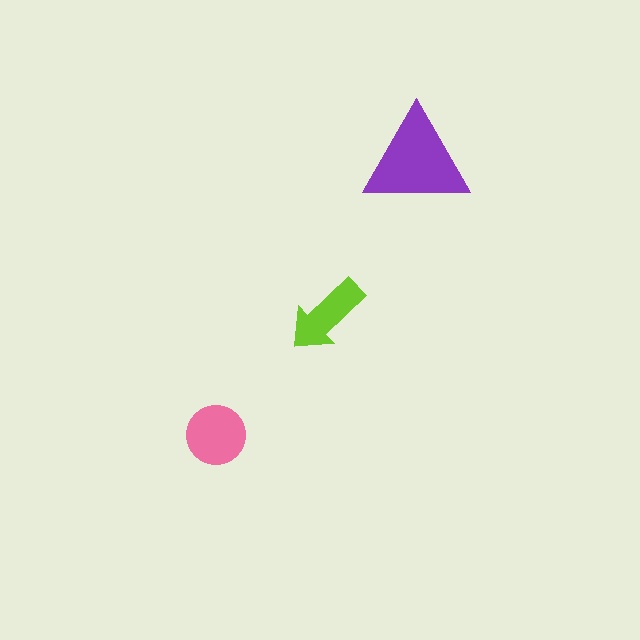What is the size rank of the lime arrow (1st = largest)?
3rd.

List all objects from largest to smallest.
The purple triangle, the pink circle, the lime arrow.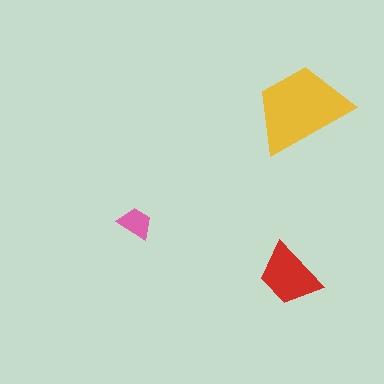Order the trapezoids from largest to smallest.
the yellow one, the red one, the pink one.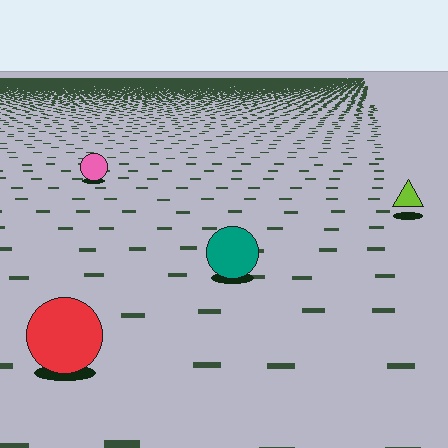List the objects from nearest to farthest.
From nearest to farthest: the red circle, the teal circle, the lime triangle, the pink circle.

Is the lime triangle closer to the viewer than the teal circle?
No. The teal circle is closer — you can tell from the texture gradient: the ground texture is coarser near it.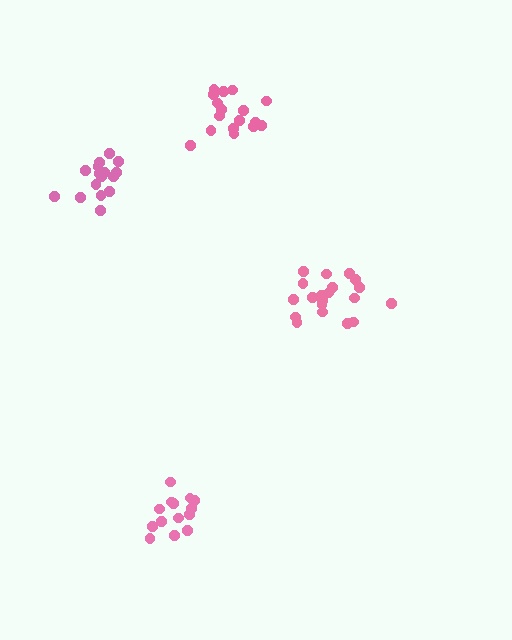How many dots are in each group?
Group 1: 20 dots, Group 2: 17 dots, Group 3: 14 dots, Group 4: 16 dots (67 total).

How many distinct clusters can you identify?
There are 4 distinct clusters.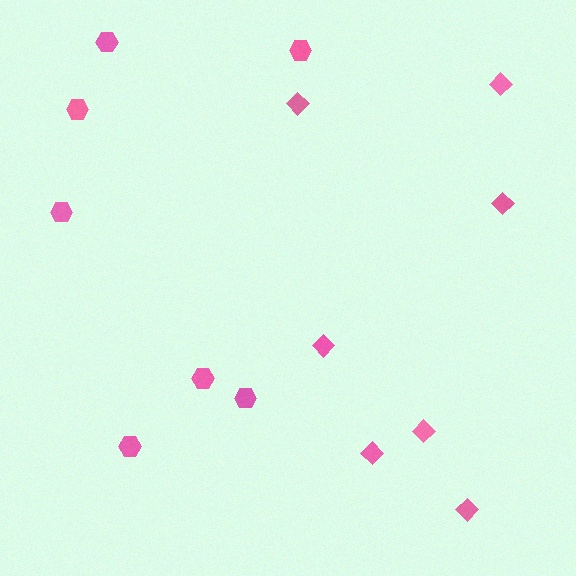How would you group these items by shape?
There are 2 groups: one group of diamonds (7) and one group of hexagons (7).